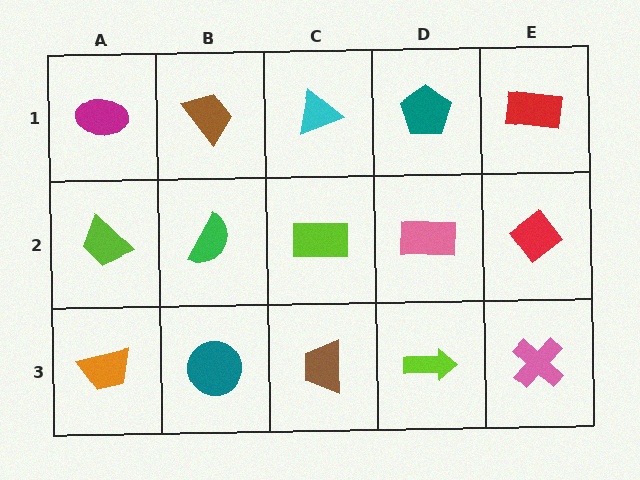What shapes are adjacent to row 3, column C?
A lime rectangle (row 2, column C), a teal circle (row 3, column B), a lime arrow (row 3, column D).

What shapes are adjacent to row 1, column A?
A lime trapezoid (row 2, column A), a brown trapezoid (row 1, column B).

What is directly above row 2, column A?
A magenta ellipse.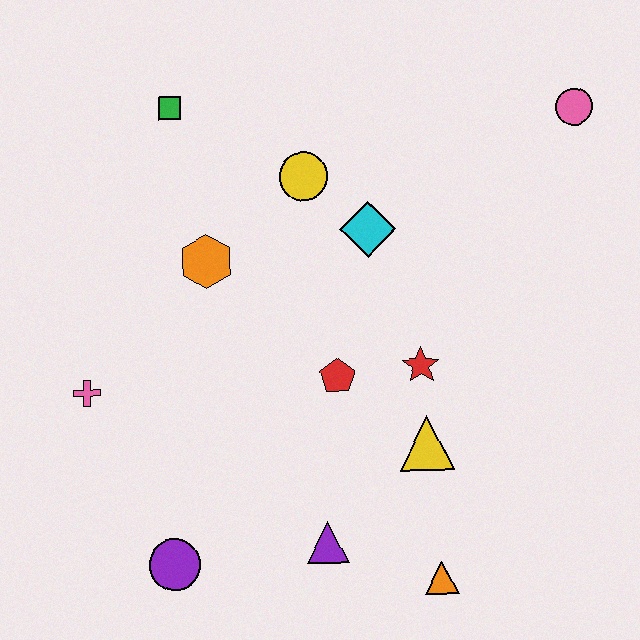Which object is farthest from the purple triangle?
The pink circle is farthest from the purple triangle.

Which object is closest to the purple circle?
The purple triangle is closest to the purple circle.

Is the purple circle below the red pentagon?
Yes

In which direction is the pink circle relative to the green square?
The pink circle is to the right of the green square.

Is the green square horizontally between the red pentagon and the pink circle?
No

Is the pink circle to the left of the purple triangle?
No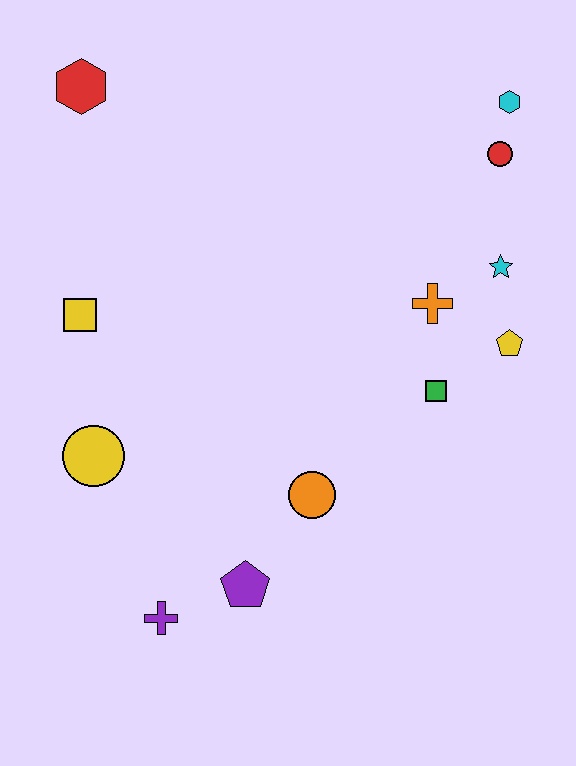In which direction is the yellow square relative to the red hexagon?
The yellow square is below the red hexagon.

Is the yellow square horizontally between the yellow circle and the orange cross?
No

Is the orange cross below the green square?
No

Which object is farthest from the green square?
The red hexagon is farthest from the green square.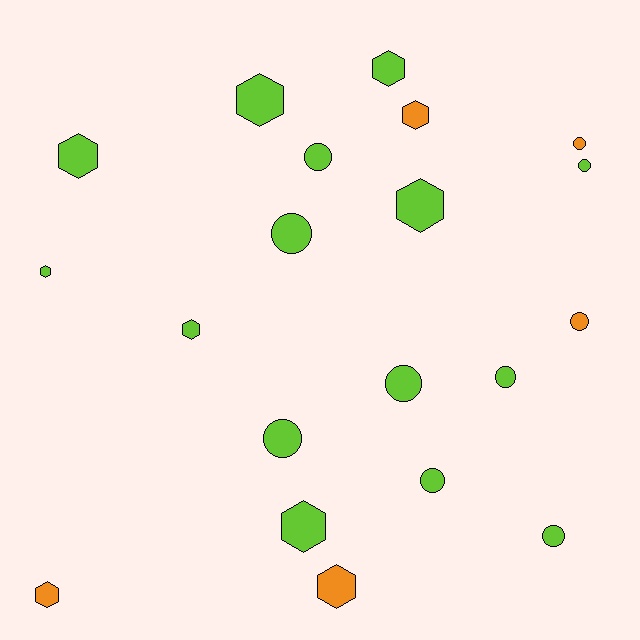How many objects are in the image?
There are 20 objects.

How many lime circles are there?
There are 8 lime circles.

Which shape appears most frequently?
Circle, with 10 objects.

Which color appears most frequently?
Lime, with 15 objects.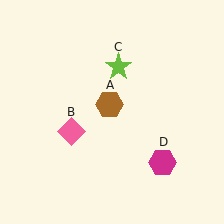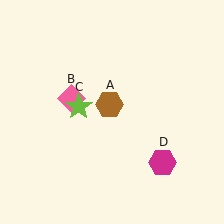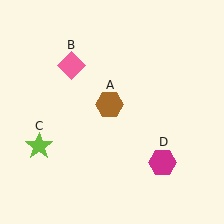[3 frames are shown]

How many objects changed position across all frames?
2 objects changed position: pink diamond (object B), lime star (object C).